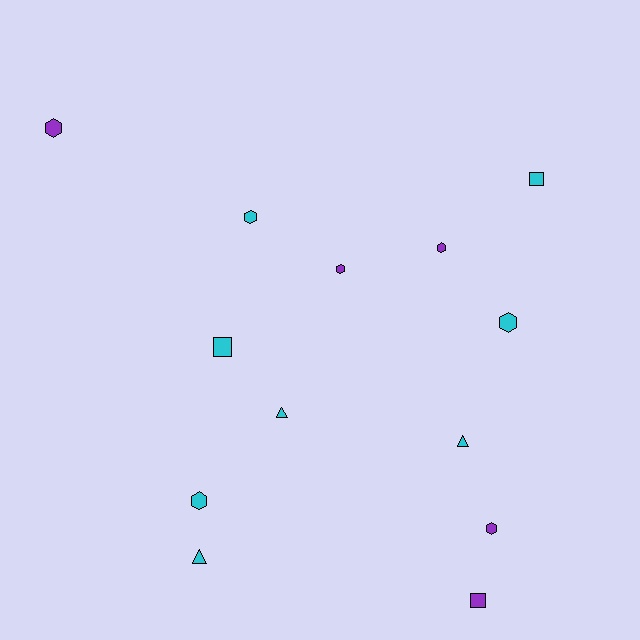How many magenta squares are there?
There are no magenta squares.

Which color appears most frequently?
Cyan, with 8 objects.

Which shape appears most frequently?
Hexagon, with 7 objects.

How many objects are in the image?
There are 13 objects.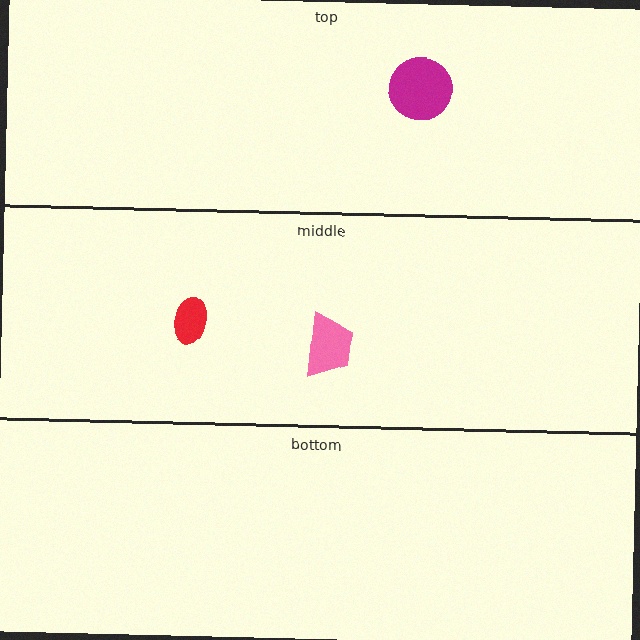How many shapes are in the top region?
1.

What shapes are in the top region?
The magenta circle.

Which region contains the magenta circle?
The top region.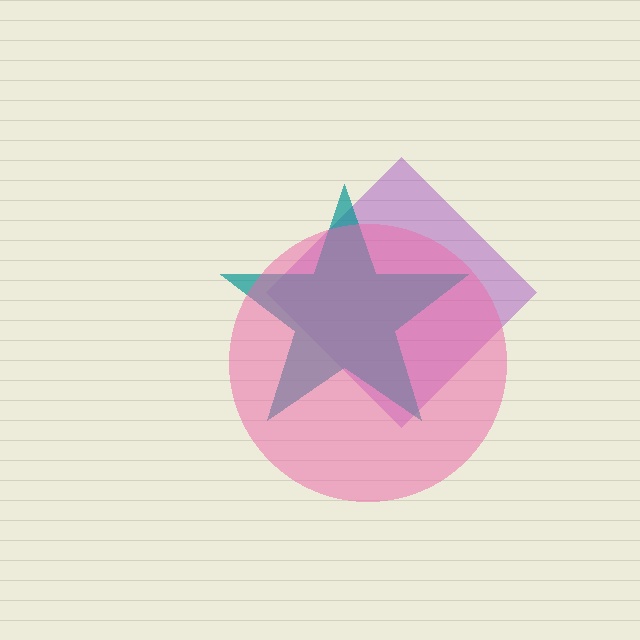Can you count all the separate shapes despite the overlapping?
Yes, there are 3 separate shapes.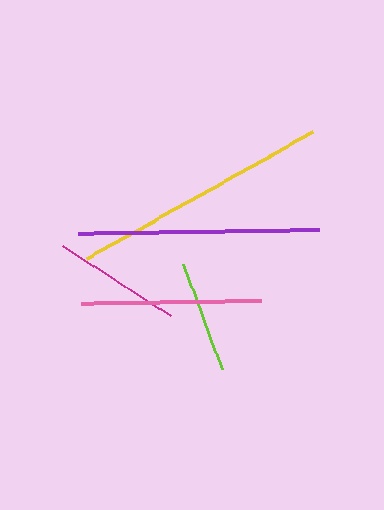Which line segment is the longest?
The yellow line is the longest at approximately 259 pixels.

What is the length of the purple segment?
The purple segment is approximately 242 pixels long.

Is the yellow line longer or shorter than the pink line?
The yellow line is longer than the pink line.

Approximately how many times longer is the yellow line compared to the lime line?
The yellow line is approximately 2.3 times the length of the lime line.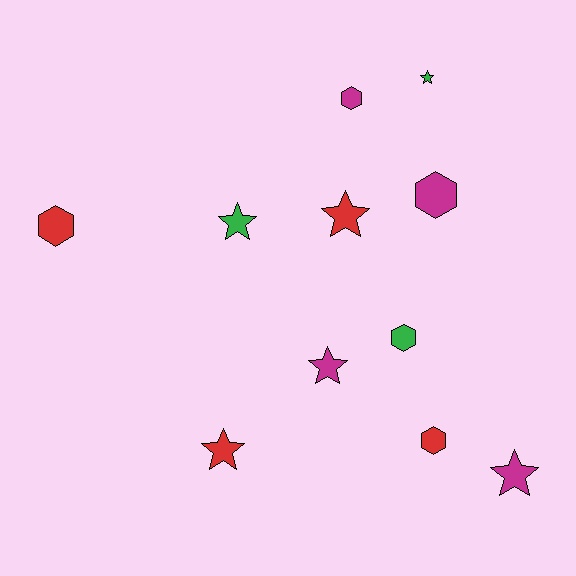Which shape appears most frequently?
Star, with 6 objects.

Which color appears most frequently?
Red, with 4 objects.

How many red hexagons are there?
There are 2 red hexagons.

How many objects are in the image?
There are 11 objects.